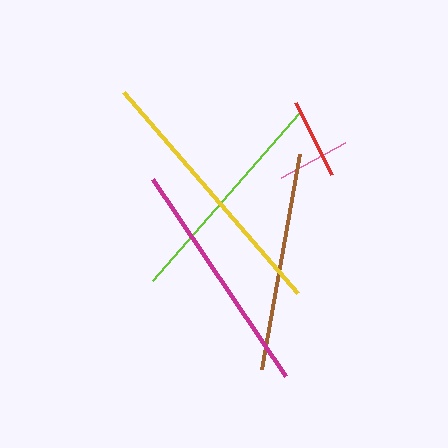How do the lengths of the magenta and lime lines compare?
The magenta and lime lines are approximately the same length.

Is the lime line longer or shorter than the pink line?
The lime line is longer than the pink line.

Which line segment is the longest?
The yellow line is the longest at approximately 266 pixels.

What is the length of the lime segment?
The lime segment is approximately 221 pixels long.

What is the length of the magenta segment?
The magenta segment is approximately 237 pixels long.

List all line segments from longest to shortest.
From longest to shortest: yellow, magenta, lime, brown, red, pink.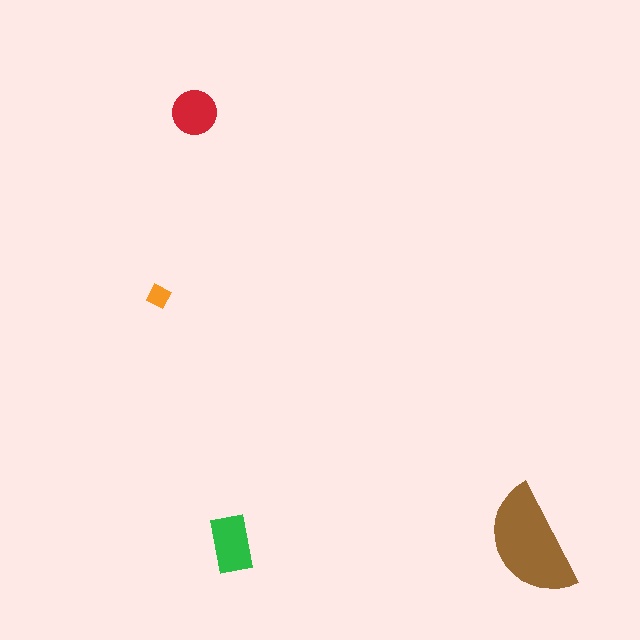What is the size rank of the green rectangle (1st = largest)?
2nd.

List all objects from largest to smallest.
The brown semicircle, the green rectangle, the red circle, the orange diamond.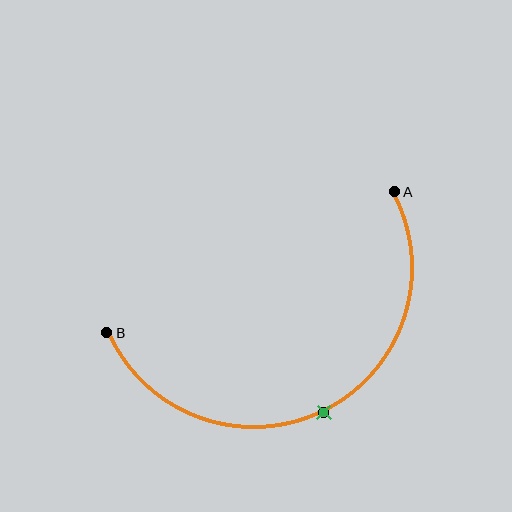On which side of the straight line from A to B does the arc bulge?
The arc bulges below the straight line connecting A and B.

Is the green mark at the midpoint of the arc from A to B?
Yes. The green mark lies on the arc at equal arc-length from both A and B — it is the arc midpoint.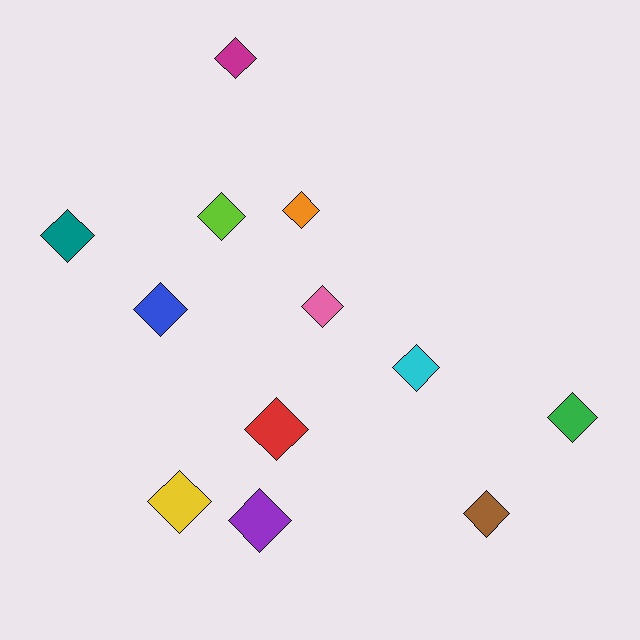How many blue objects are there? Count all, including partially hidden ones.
There is 1 blue object.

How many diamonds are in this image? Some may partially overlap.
There are 12 diamonds.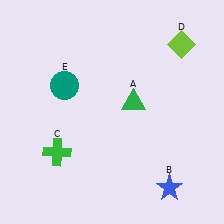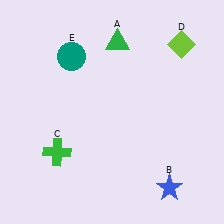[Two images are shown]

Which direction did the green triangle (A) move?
The green triangle (A) moved up.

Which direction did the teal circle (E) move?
The teal circle (E) moved up.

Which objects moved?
The objects that moved are: the green triangle (A), the teal circle (E).